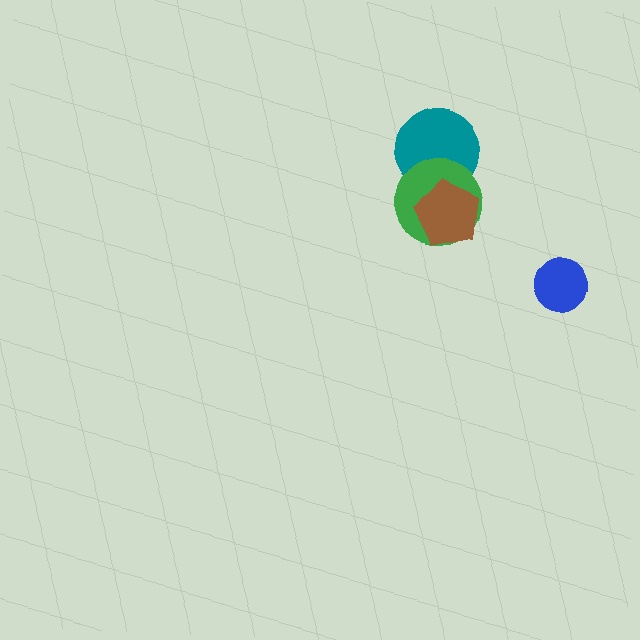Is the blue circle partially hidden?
No, no other shape covers it.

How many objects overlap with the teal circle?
2 objects overlap with the teal circle.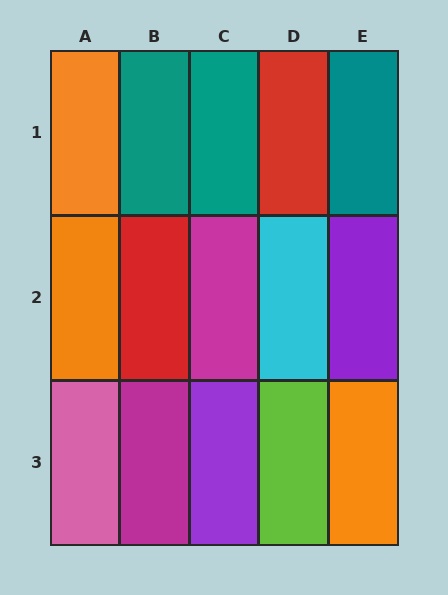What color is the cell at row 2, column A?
Orange.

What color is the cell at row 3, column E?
Orange.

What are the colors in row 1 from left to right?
Orange, teal, teal, red, teal.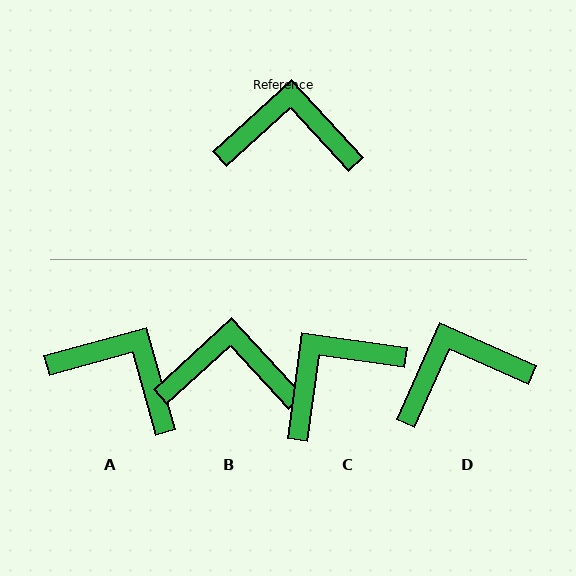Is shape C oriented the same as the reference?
No, it is off by about 40 degrees.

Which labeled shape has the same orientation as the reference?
B.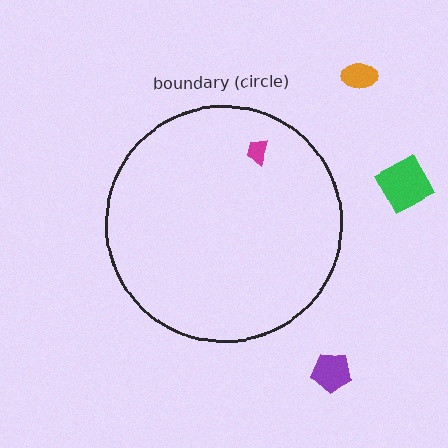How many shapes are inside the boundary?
1 inside, 3 outside.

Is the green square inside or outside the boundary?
Outside.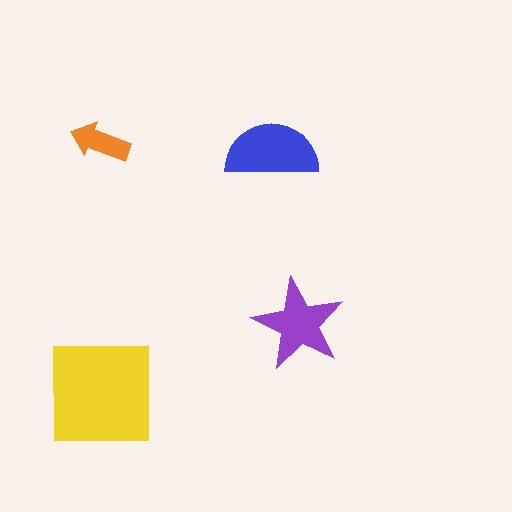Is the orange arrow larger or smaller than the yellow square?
Smaller.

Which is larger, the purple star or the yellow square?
The yellow square.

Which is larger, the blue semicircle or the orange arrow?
The blue semicircle.